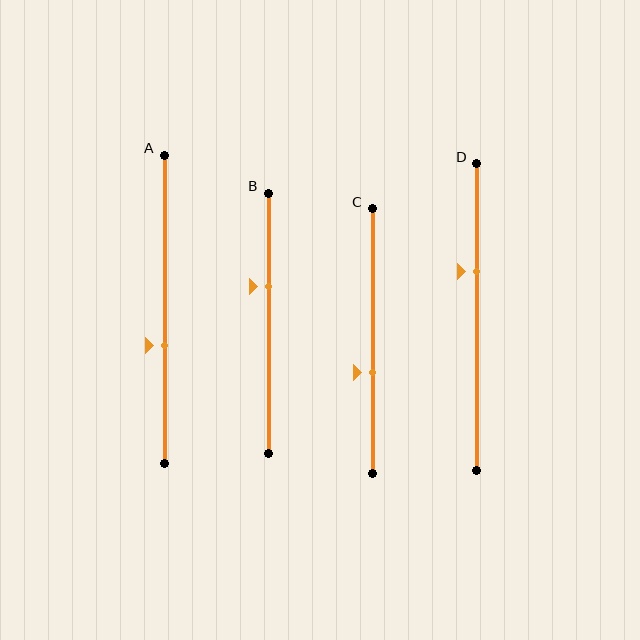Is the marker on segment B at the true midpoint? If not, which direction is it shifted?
No, the marker on segment B is shifted upward by about 14% of the segment length.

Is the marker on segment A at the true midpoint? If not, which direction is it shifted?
No, the marker on segment A is shifted downward by about 12% of the segment length.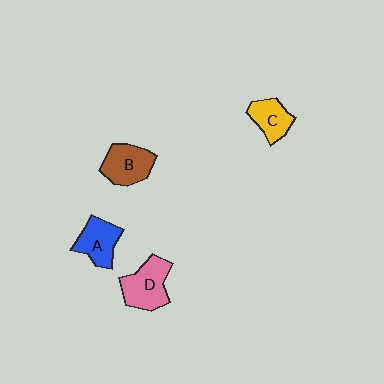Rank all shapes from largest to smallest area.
From largest to smallest: D (pink), B (brown), A (blue), C (yellow).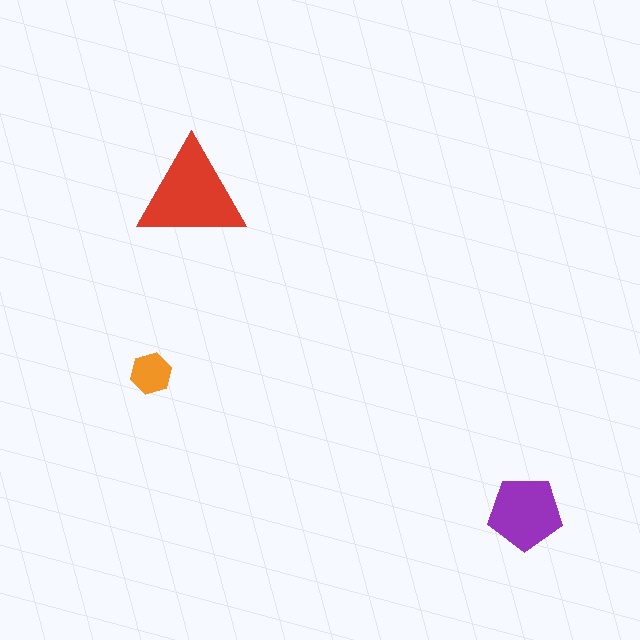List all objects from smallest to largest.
The orange hexagon, the purple pentagon, the red triangle.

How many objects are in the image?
There are 3 objects in the image.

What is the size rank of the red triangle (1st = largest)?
1st.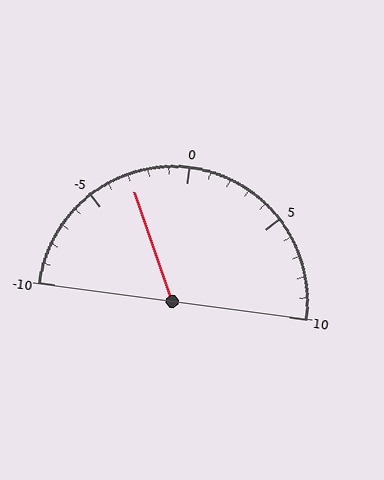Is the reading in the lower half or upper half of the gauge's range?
The reading is in the lower half of the range (-10 to 10).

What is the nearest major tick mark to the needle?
The nearest major tick mark is -5.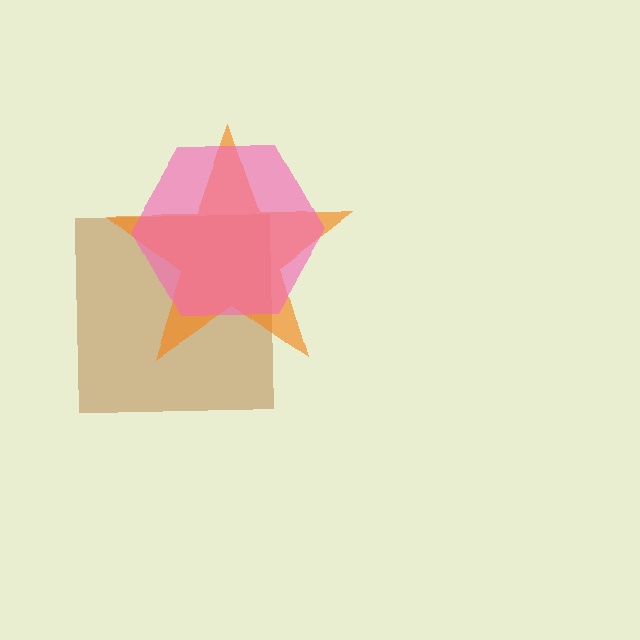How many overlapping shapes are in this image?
There are 3 overlapping shapes in the image.